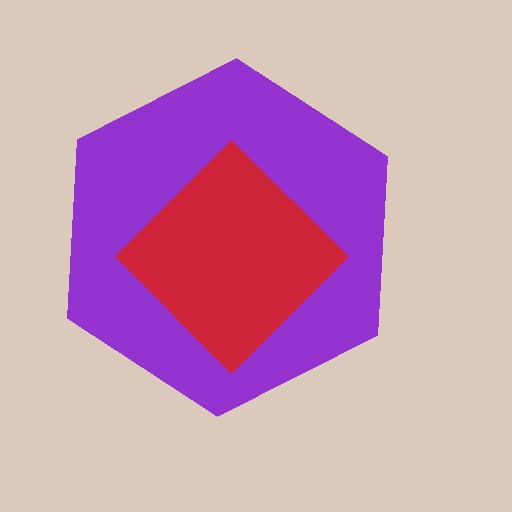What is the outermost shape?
The purple hexagon.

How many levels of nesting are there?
2.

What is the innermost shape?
The red diamond.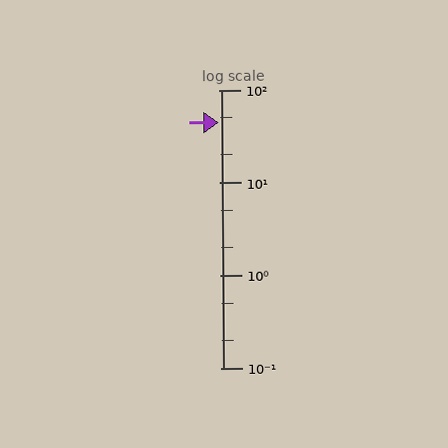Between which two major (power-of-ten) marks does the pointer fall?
The pointer is between 10 and 100.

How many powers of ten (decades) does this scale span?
The scale spans 3 decades, from 0.1 to 100.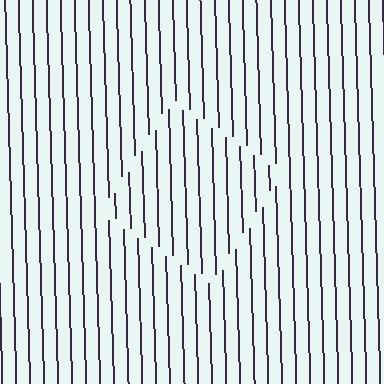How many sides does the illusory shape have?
4 sides — the line-ends trace a square.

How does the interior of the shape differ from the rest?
The interior of the shape contains the same grating, shifted by half a period — the contour is defined by the phase discontinuity where line-ends from the inner and outer gratings abut.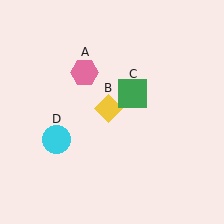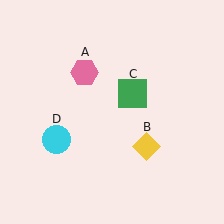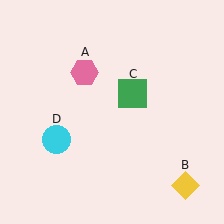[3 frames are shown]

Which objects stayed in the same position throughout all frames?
Pink hexagon (object A) and green square (object C) and cyan circle (object D) remained stationary.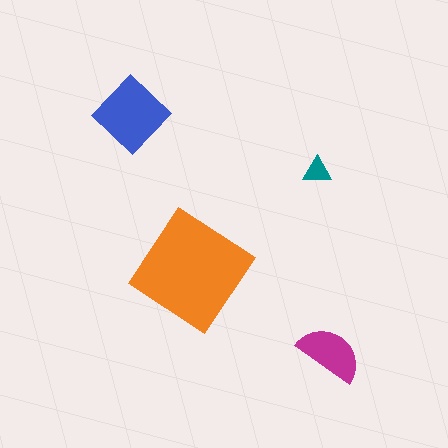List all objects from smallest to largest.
The teal triangle, the magenta semicircle, the blue diamond, the orange diamond.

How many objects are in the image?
There are 4 objects in the image.